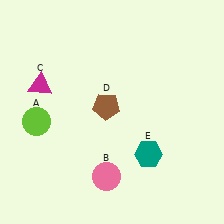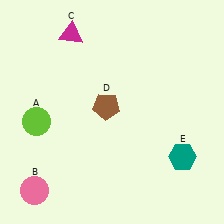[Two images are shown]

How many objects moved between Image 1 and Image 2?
3 objects moved between the two images.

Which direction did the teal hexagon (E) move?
The teal hexagon (E) moved right.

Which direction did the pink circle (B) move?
The pink circle (B) moved left.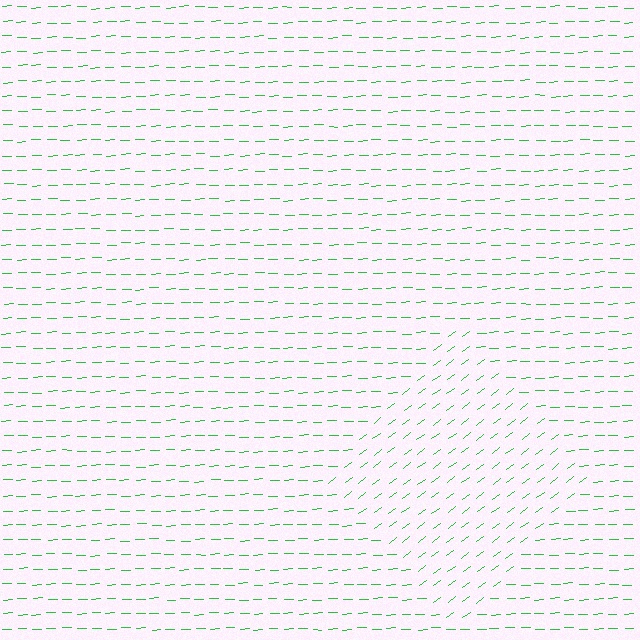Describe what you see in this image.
The image is filled with small green line segments. A diamond region in the image has lines oriented differently from the surrounding lines, creating a visible texture boundary.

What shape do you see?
I see a diamond.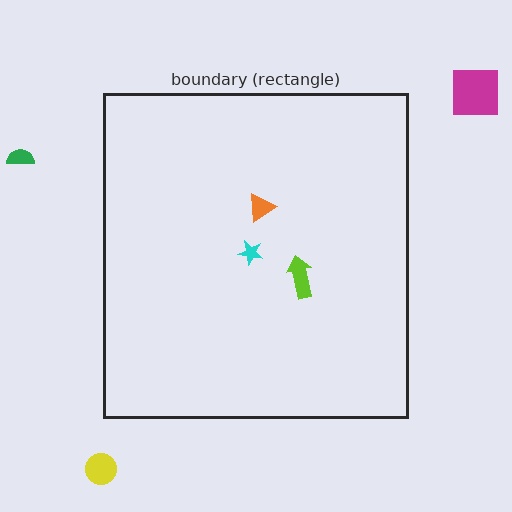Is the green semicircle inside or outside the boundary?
Outside.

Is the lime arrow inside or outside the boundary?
Inside.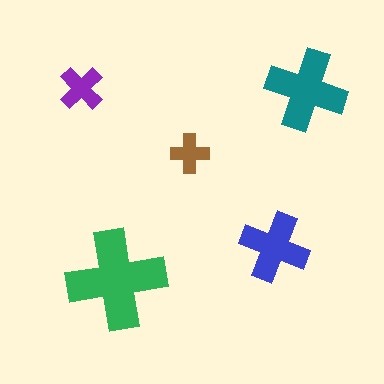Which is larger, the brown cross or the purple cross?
The purple one.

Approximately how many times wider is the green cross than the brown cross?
About 2.5 times wider.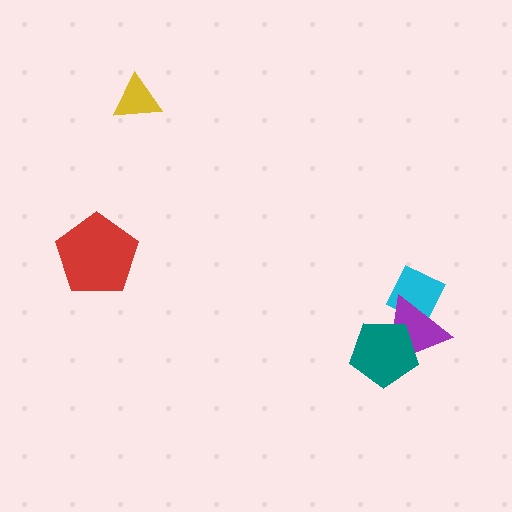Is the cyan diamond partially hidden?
Yes, it is partially covered by another shape.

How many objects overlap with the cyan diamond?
1 object overlaps with the cyan diamond.